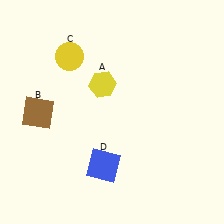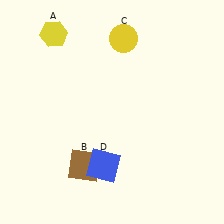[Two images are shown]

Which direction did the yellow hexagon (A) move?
The yellow hexagon (A) moved up.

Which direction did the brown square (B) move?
The brown square (B) moved down.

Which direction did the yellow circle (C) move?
The yellow circle (C) moved right.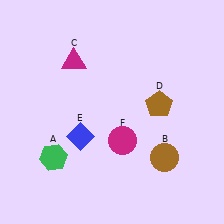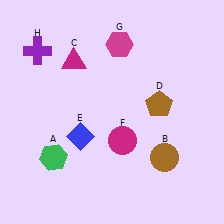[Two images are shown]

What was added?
A magenta hexagon (G), a purple cross (H) were added in Image 2.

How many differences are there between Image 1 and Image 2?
There are 2 differences between the two images.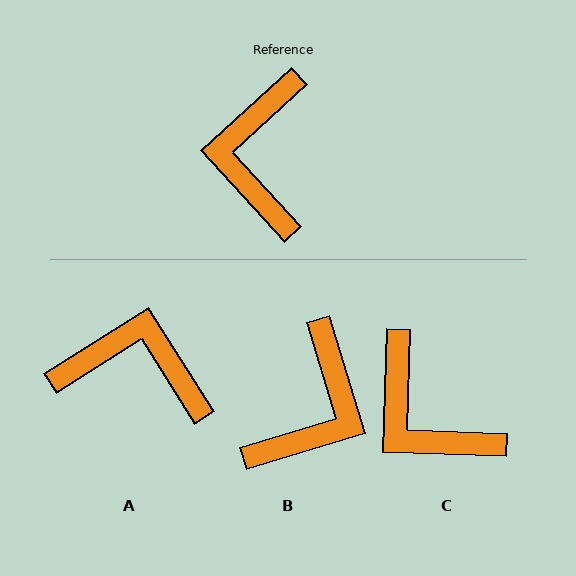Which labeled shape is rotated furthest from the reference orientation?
B, about 154 degrees away.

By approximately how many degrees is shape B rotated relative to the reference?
Approximately 154 degrees counter-clockwise.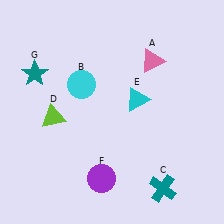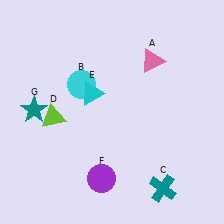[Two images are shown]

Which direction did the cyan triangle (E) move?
The cyan triangle (E) moved left.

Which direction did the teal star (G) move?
The teal star (G) moved down.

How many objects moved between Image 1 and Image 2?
2 objects moved between the two images.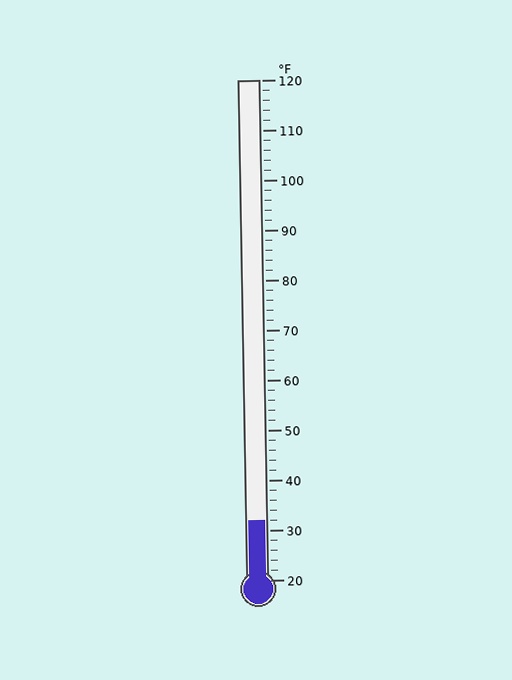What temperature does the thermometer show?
The thermometer shows approximately 32°F.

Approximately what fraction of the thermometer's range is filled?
The thermometer is filled to approximately 10% of its range.